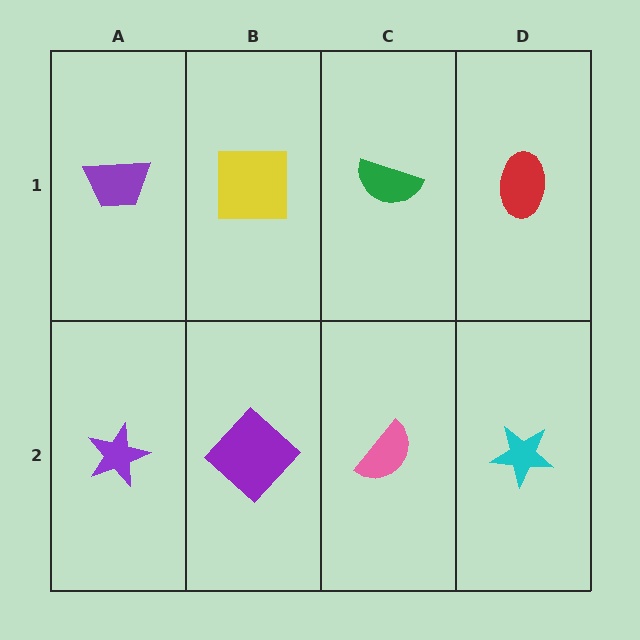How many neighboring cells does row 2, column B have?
3.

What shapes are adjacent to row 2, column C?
A green semicircle (row 1, column C), a purple diamond (row 2, column B), a cyan star (row 2, column D).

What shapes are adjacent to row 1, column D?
A cyan star (row 2, column D), a green semicircle (row 1, column C).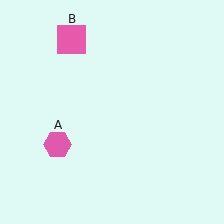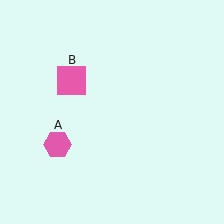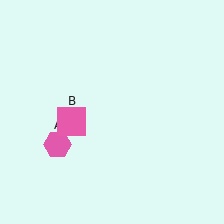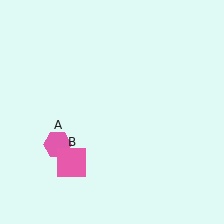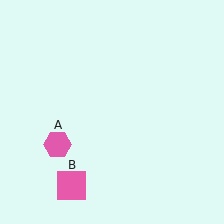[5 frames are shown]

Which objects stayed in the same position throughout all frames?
Pink hexagon (object A) remained stationary.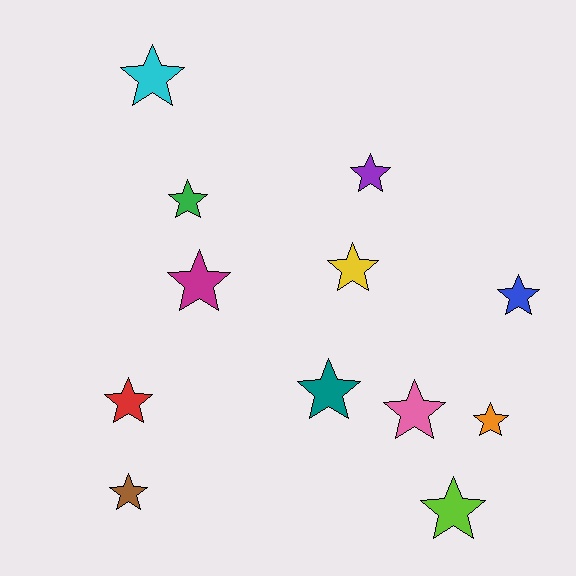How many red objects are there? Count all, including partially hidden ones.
There is 1 red object.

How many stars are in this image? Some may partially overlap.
There are 12 stars.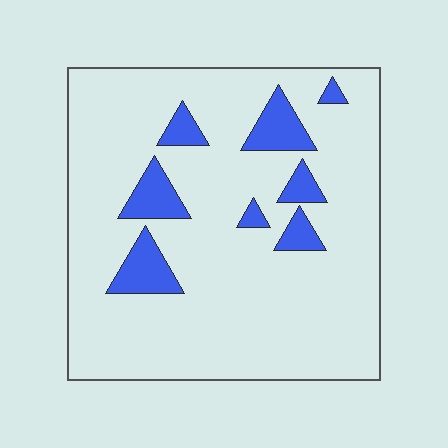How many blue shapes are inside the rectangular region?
8.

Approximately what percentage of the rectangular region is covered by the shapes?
Approximately 15%.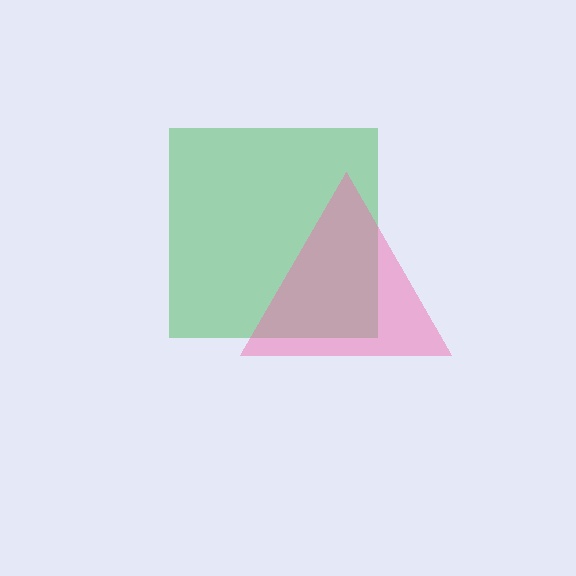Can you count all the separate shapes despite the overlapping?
Yes, there are 2 separate shapes.